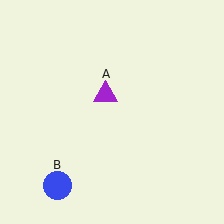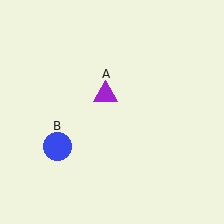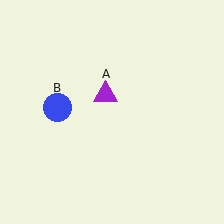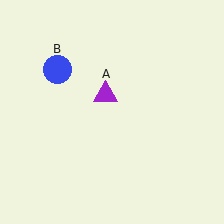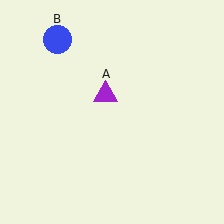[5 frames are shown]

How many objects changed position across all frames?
1 object changed position: blue circle (object B).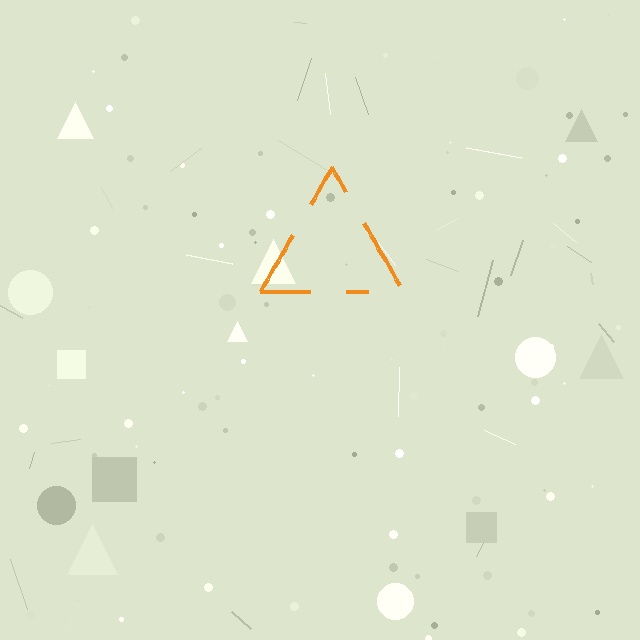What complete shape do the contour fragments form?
The contour fragments form a triangle.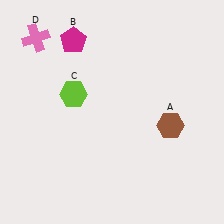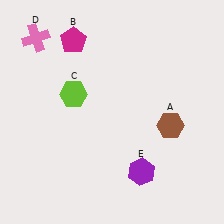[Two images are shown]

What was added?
A purple hexagon (E) was added in Image 2.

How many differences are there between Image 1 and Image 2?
There is 1 difference between the two images.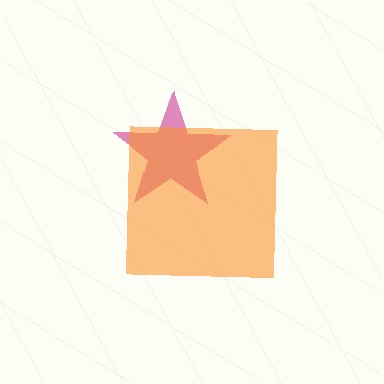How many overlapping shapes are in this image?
There are 2 overlapping shapes in the image.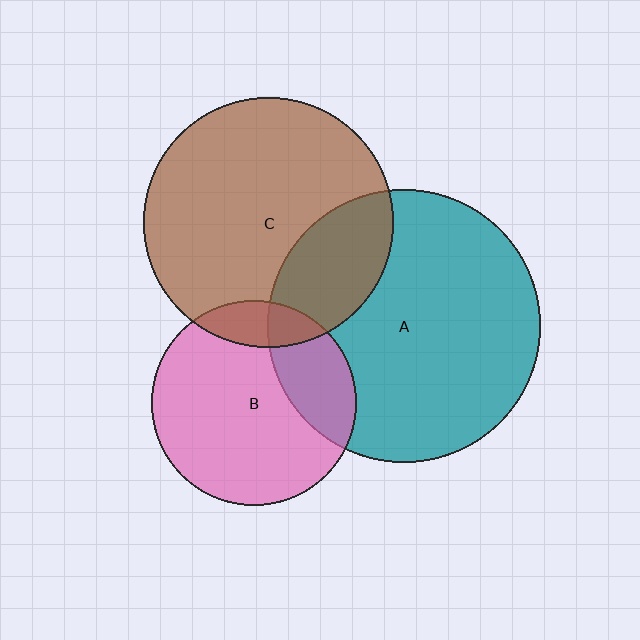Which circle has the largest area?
Circle A (teal).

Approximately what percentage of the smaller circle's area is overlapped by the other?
Approximately 25%.